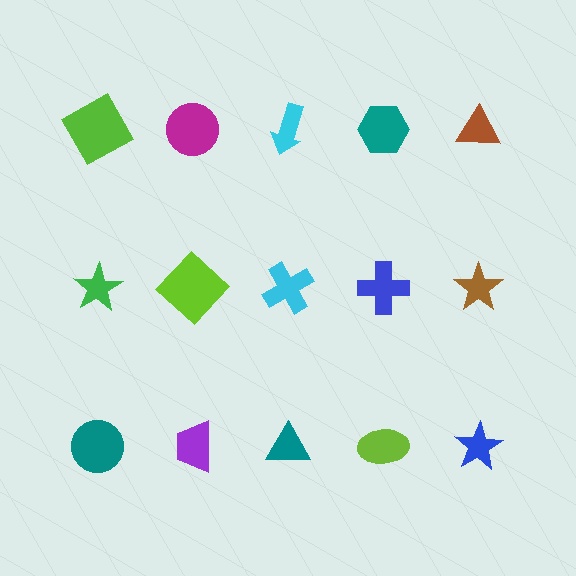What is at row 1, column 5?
A brown triangle.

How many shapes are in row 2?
5 shapes.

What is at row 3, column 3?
A teal triangle.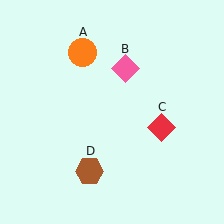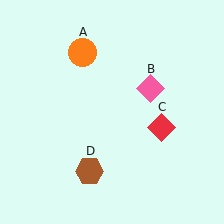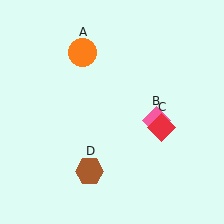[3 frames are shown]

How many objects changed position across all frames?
1 object changed position: pink diamond (object B).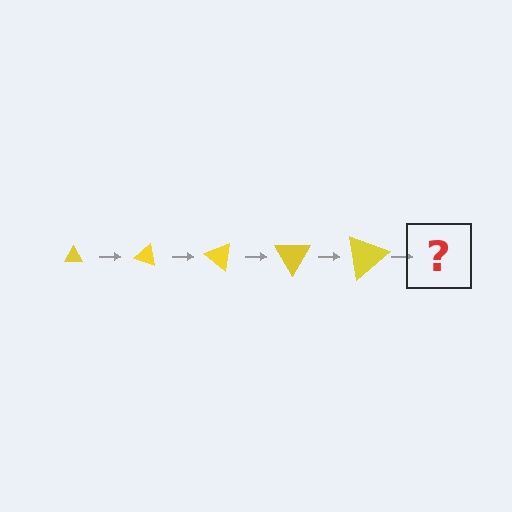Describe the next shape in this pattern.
It should be a triangle, larger than the previous one and rotated 100 degrees from the start.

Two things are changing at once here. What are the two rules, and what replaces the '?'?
The two rules are that the triangle grows larger each step and it rotates 20 degrees each step. The '?' should be a triangle, larger than the previous one and rotated 100 degrees from the start.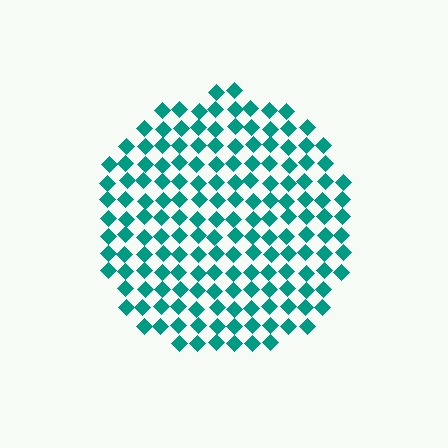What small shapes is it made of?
It is made of small diamonds.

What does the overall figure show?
The overall figure shows a circle.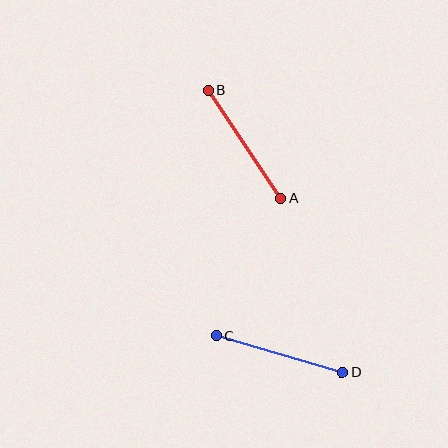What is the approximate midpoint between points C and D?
The midpoint is at approximately (279, 354) pixels.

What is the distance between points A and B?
The distance is approximately 130 pixels.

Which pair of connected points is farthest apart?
Points C and D are farthest apart.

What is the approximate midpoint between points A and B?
The midpoint is at approximately (245, 144) pixels.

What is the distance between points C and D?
The distance is approximately 131 pixels.